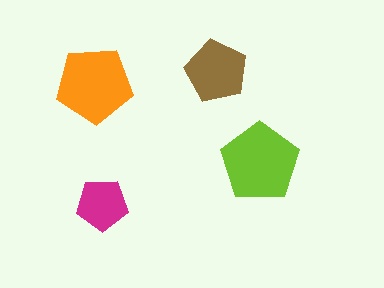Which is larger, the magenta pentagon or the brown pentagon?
The brown one.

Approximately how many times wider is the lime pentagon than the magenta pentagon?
About 1.5 times wider.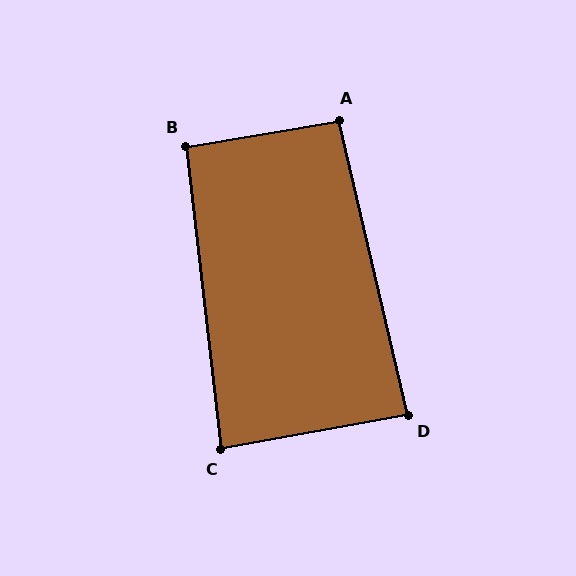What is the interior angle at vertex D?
Approximately 87 degrees (approximately right).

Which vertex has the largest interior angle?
A, at approximately 94 degrees.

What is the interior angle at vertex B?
Approximately 93 degrees (approximately right).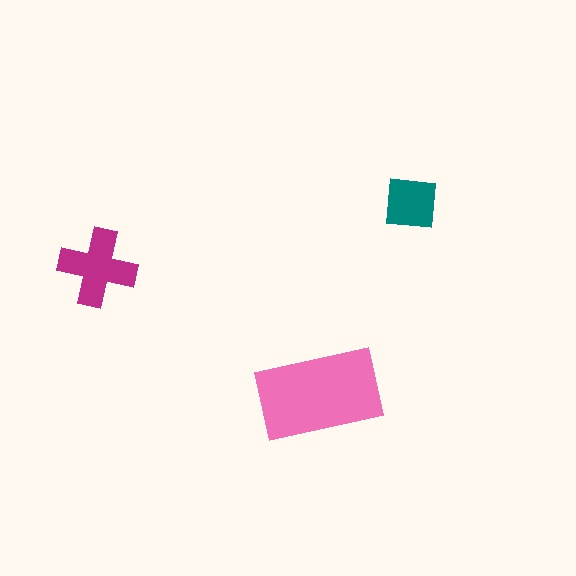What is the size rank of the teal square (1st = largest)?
3rd.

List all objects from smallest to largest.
The teal square, the magenta cross, the pink rectangle.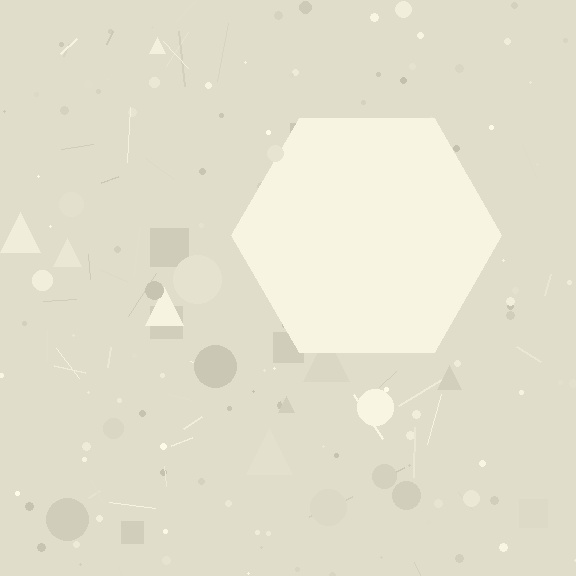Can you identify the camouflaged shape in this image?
The camouflaged shape is a hexagon.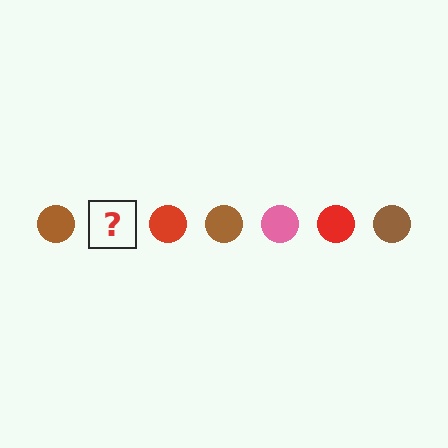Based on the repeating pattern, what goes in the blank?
The blank should be a pink circle.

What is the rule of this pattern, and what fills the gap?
The rule is that the pattern cycles through brown, pink, red circles. The gap should be filled with a pink circle.